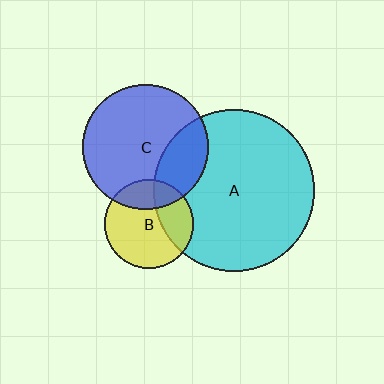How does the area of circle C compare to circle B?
Approximately 2.0 times.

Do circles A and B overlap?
Yes.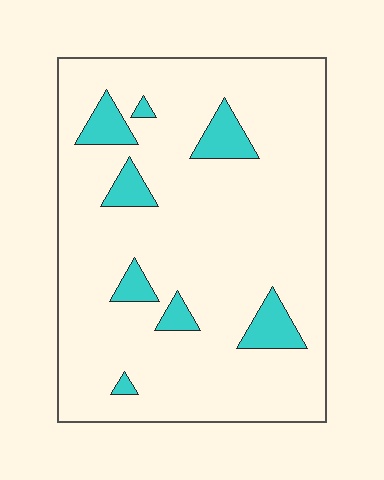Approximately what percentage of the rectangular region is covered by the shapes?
Approximately 10%.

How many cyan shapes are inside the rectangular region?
8.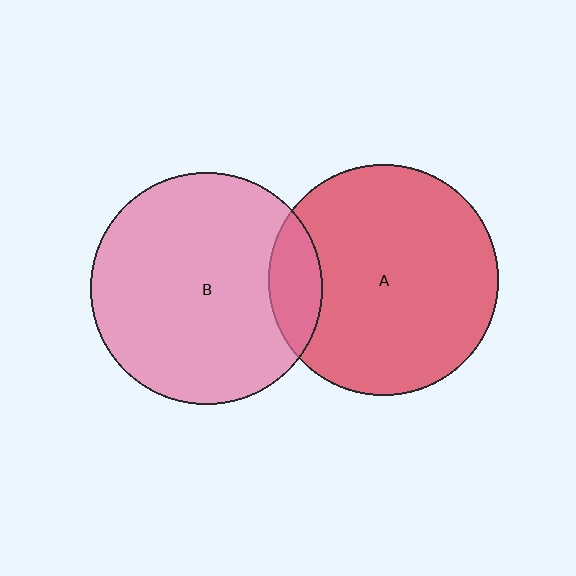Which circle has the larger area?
Circle B (pink).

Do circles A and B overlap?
Yes.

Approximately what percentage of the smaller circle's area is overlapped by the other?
Approximately 15%.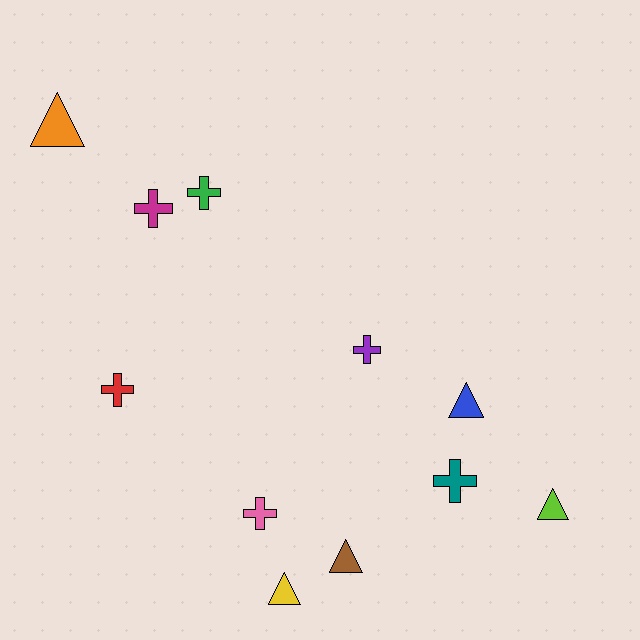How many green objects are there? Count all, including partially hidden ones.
There is 1 green object.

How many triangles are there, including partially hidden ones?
There are 5 triangles.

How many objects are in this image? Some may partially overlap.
There are 11 objects.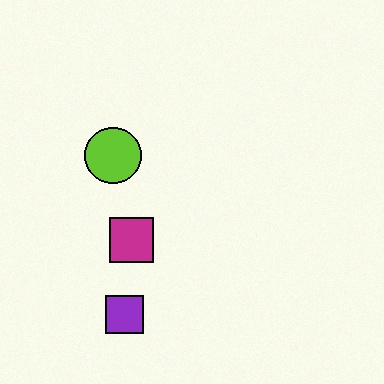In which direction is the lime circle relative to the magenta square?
The lime circle is above the magenta square.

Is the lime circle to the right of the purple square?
No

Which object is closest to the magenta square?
The purple square is closest to the magenta square.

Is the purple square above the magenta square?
No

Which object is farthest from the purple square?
The lime circle is farthest from the purple square.